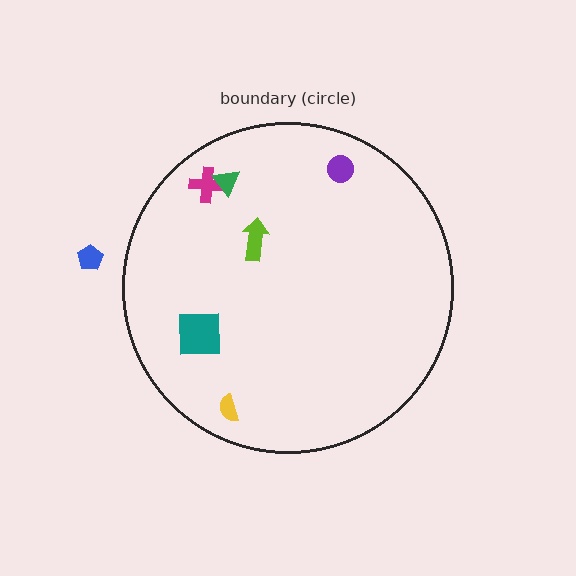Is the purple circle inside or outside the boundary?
Inside.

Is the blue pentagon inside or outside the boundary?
Outside.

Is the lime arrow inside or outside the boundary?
Inside.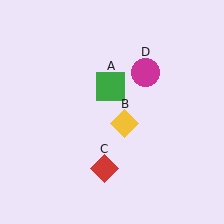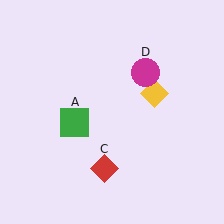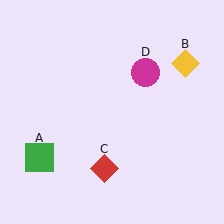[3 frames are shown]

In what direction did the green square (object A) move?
The green square (object A) moved down and to the left.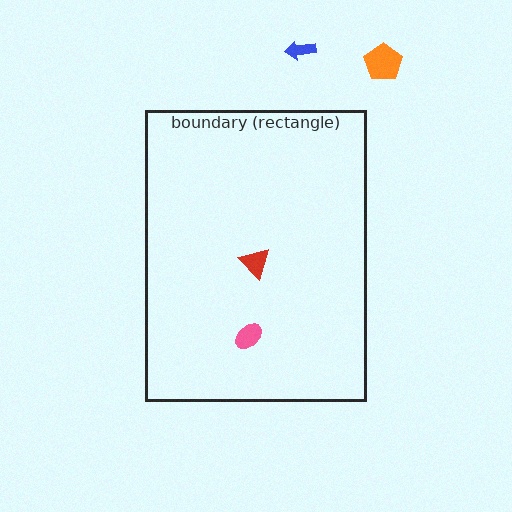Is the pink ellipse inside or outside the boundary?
Inside.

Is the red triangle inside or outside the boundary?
Inside.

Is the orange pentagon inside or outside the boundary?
Outside.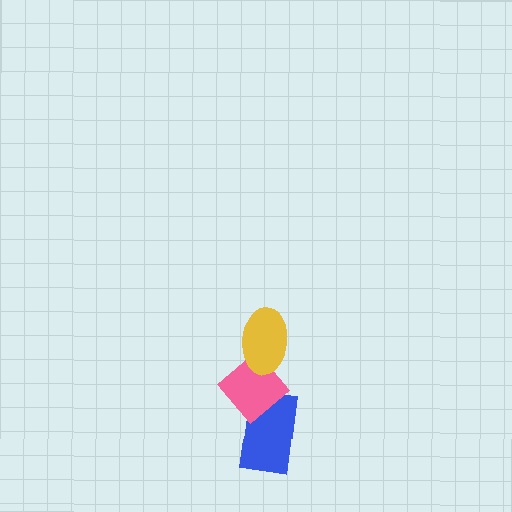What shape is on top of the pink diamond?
The yellow ellipse is on top of the pink diamond.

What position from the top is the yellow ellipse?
The yellow ellipse is 1st from the top.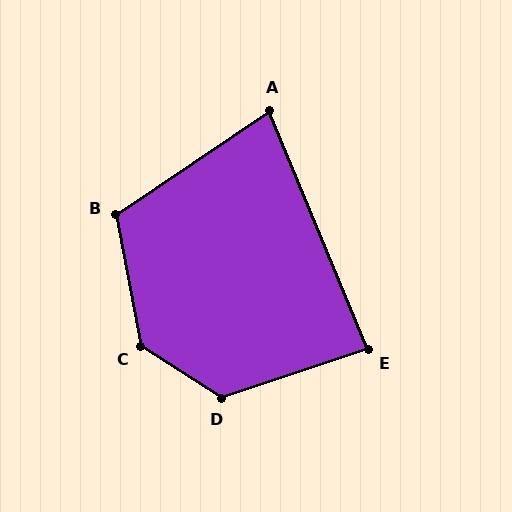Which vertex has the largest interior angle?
C, at approximately 134 degrees.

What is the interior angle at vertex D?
Approximately 129 degrees (obtuse).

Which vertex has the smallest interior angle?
A, at approximately 78 degrees.